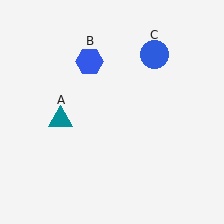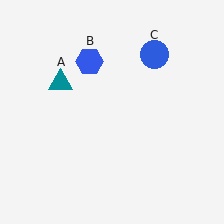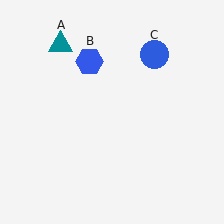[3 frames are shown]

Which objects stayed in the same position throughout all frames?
Blue hexagon (object B) and blue circle (object C) remained stationary.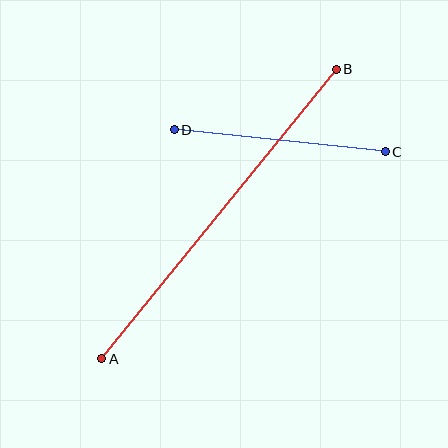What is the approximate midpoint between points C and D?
The midpoint is at approximately (280, 141) pixels.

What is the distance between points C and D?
The distance is approximately 212 pixels.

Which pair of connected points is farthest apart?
Points A and B are farthest apart.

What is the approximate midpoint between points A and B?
The midpoint is at approximately (219, 214) pixels.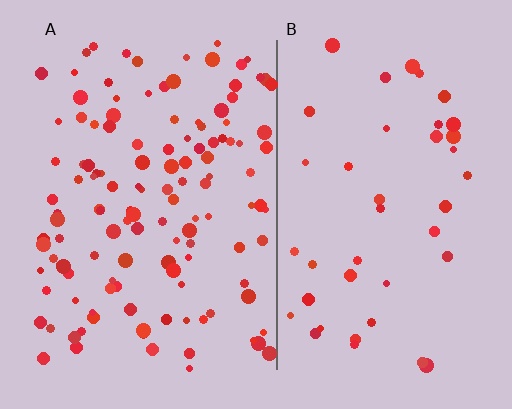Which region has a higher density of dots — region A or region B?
A (the left).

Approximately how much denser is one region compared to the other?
Approximately 3.1× — region A over region B.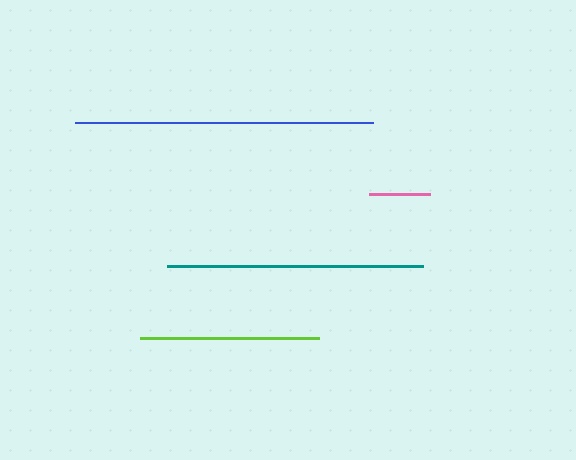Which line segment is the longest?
The blue line is the longest at approximately 298 pixels.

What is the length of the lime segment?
The lime segment is approximately 179 pixels long.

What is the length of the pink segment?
The pink segment is approximately 61 pixels long.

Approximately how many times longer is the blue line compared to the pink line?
The blue line is approximately 4.9 times the length of the pink line.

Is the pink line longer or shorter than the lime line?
The lime line is longer than the pink line.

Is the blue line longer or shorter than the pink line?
The blue line is longer than the pink line.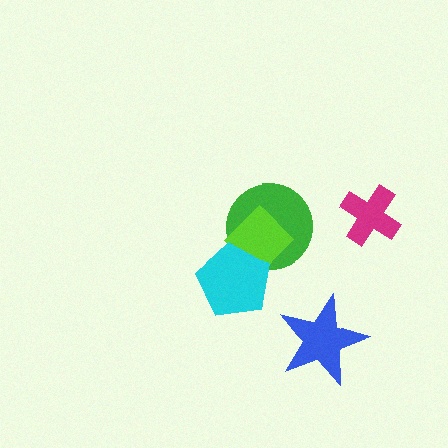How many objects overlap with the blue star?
0 objects overlap with the blue star.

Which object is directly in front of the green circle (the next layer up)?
The lime diamond is directly in front of the green circle.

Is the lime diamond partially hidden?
Yes, it is partially covered by another shape.